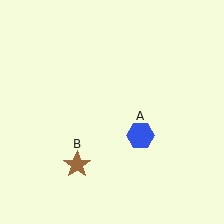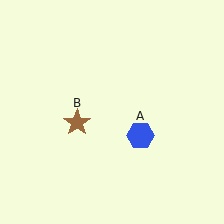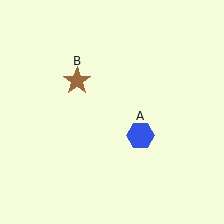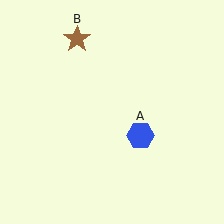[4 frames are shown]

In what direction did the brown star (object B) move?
The brown star (object B) moved up.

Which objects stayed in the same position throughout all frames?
Blue hexagon (object A) remained stationary.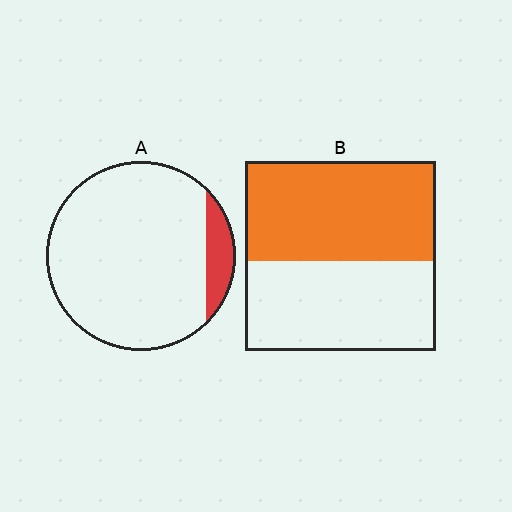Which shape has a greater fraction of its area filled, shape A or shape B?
Shape B.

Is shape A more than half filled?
No.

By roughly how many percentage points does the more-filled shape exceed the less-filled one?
By roughly 45 percentage points (B over A).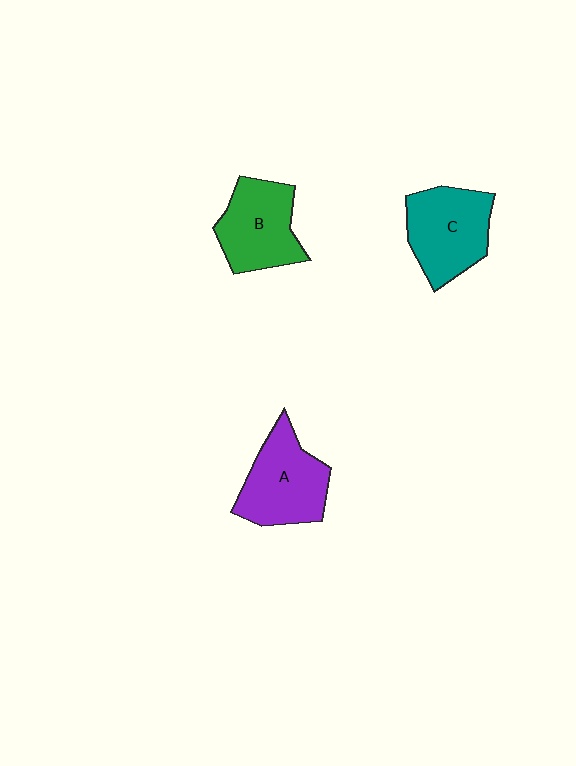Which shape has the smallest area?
Shape B (green).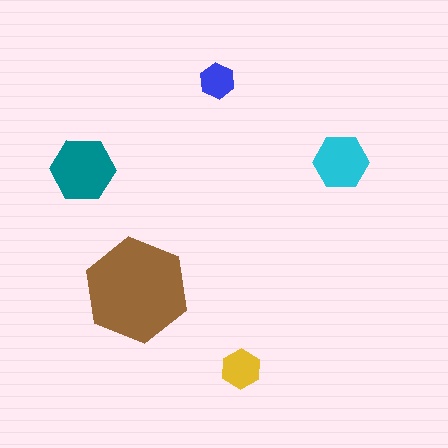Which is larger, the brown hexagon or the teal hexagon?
The brown one.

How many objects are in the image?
There are 5 objects in the image.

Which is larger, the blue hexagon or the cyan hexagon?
The cyan one.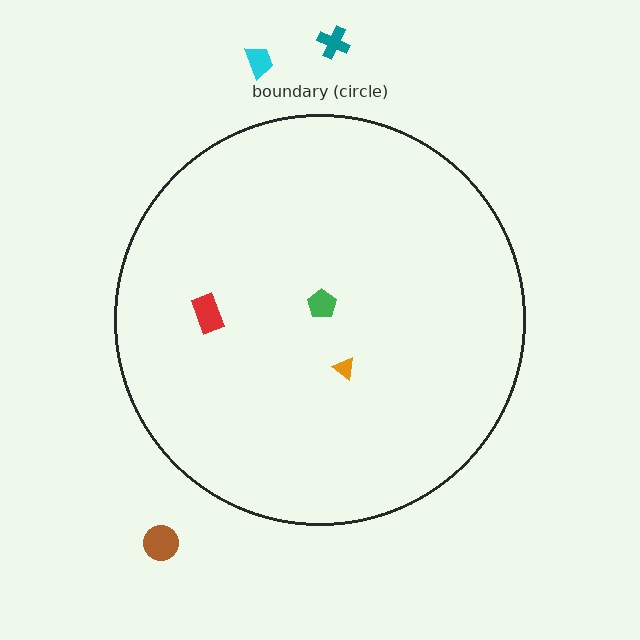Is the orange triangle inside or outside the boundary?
Inside.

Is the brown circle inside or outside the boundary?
Outside.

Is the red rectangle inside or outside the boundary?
Inside.